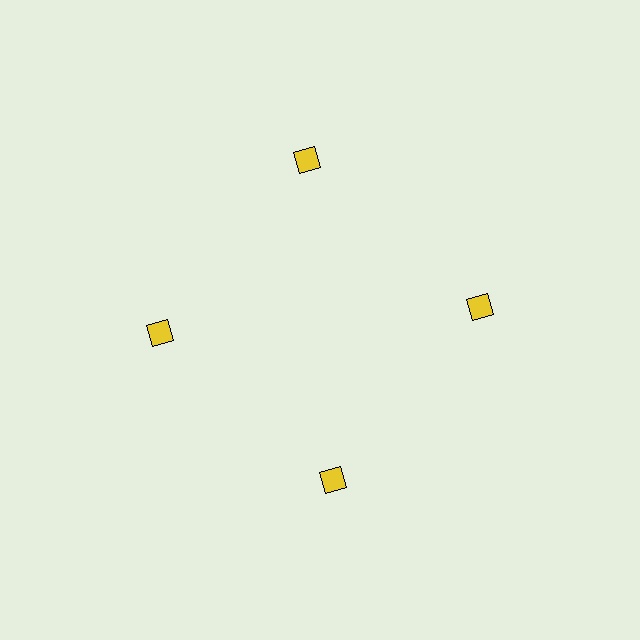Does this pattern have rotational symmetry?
Yes, this pattern has 4-fold rotational symmetry. It looks the same after rotating 90 degrees around the center.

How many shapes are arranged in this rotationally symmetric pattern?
There are 4 shapes, arranged in 4 groups of 1.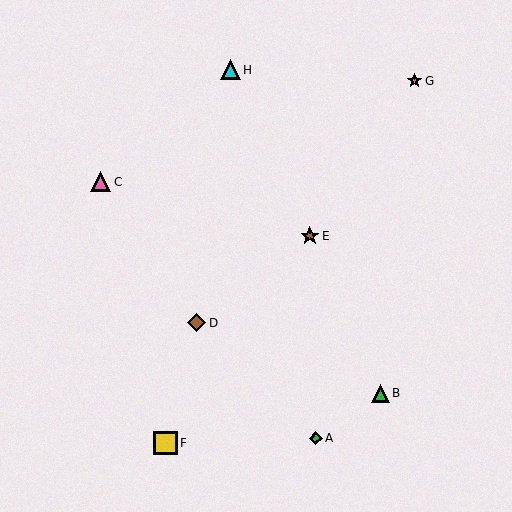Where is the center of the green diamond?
The center of the green diamond is at (316, 438).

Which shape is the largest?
The yellow square (labeled F) is the largest.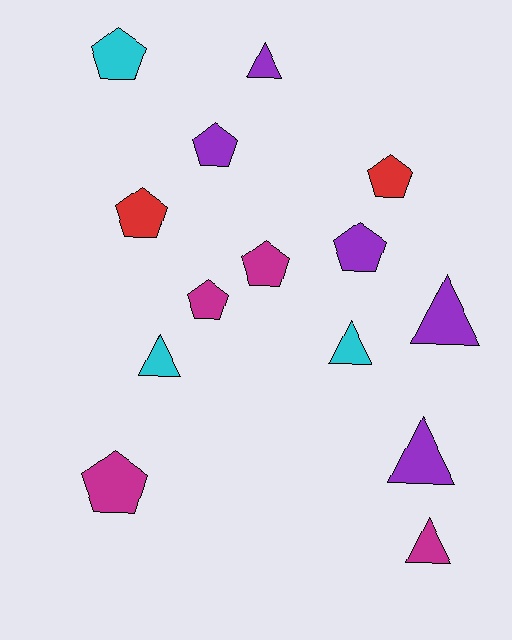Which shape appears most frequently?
Pentagon, with 8 objects.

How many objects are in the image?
There are 14 objects.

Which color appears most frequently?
Purple, with 5 objects.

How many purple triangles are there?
There are 3 purple triangles.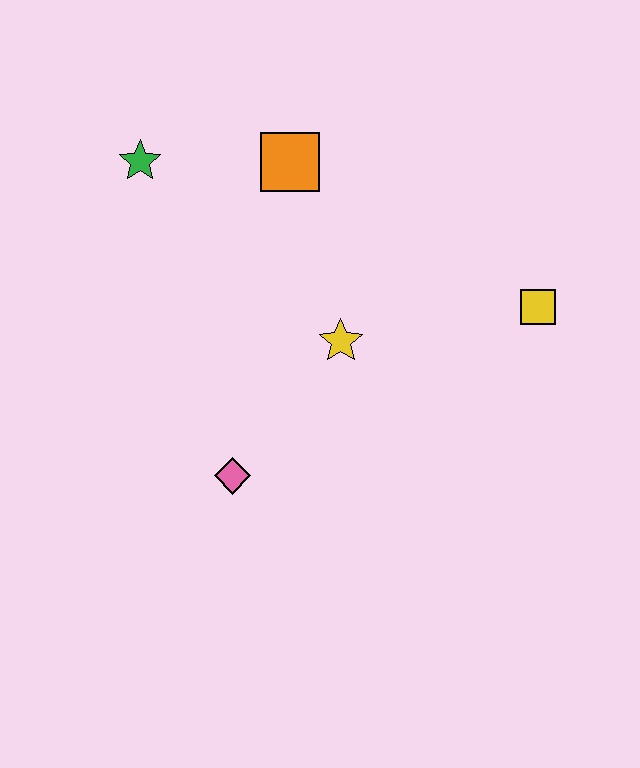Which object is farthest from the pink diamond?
The yellow square is farthest from the pink diamond.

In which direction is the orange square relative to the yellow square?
The orange square is to the left of the yellow square.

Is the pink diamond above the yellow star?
No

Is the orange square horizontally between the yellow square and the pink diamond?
Yes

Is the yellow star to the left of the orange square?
No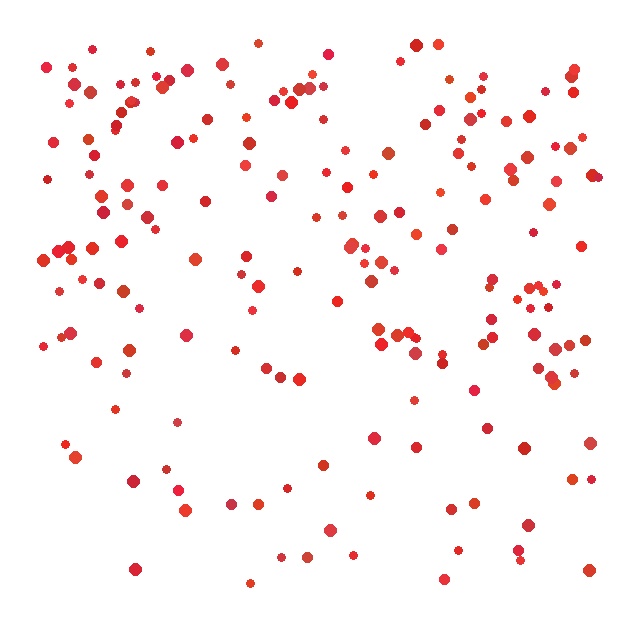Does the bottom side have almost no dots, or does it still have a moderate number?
Still a moderate number, just noticeably fewer than the top.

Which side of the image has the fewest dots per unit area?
The bottom.